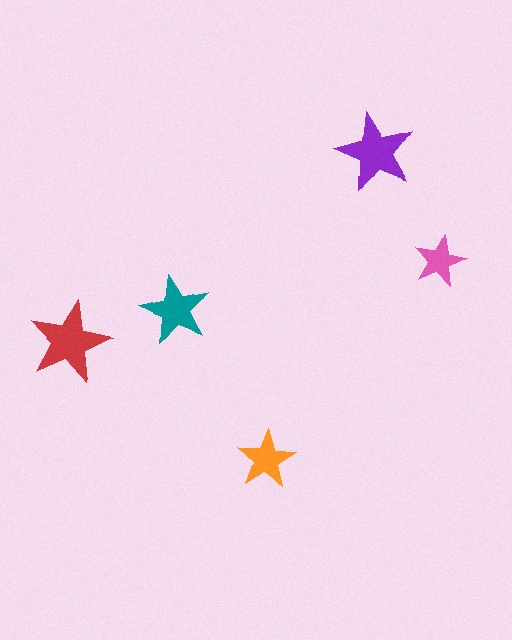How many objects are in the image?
There are 5 objects in the image.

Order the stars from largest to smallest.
the red one, the purple one, the teal one, the orange one, the pink one.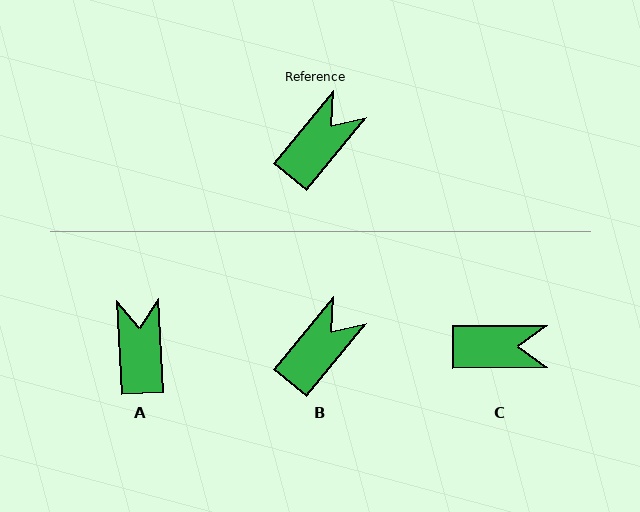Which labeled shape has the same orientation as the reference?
B.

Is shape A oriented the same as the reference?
No, it is off by about 42 degrees.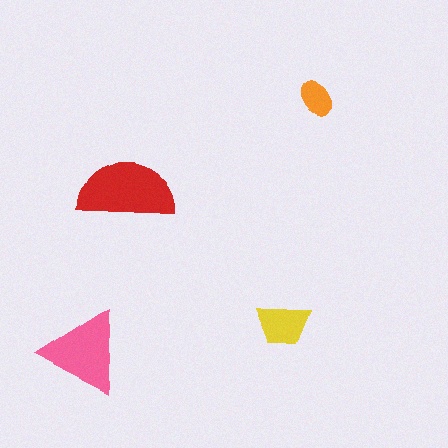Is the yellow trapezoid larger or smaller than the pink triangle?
Smaller.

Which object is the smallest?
The orange ellipse.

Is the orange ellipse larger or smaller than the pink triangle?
Smaller.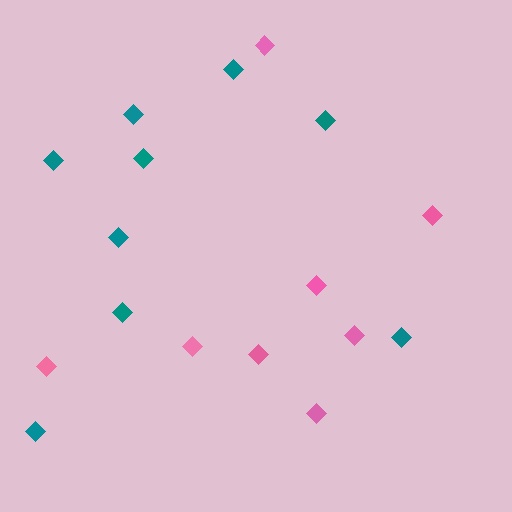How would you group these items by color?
There are 2 groups: one group of teal diamonds (9) and one group of pink diamonds (8).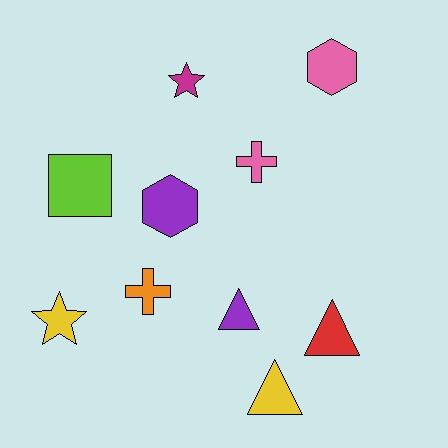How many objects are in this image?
There are 10 objects.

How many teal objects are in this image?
There are no teal objects.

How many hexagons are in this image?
There are 2 hexagons.